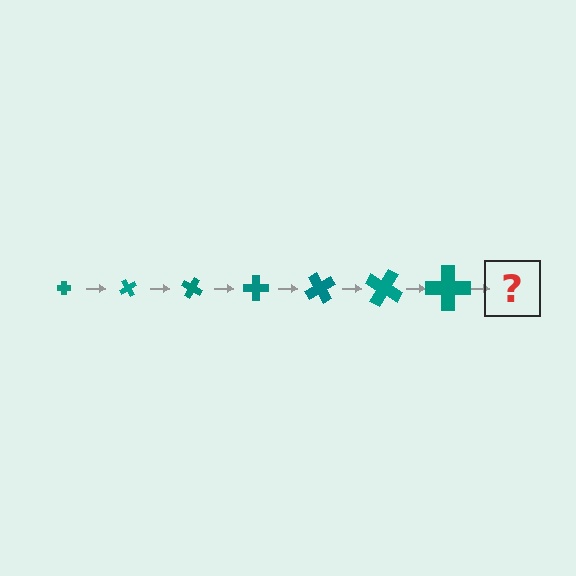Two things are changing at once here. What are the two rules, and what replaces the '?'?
The two rules are that the cross grows larger each step and it rotates 60 degrees each step. The '?' should be a cross, larger than the previous one and rotated 420 degrees from the start.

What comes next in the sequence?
The next element should be a cross, larger than the previous one and rotated 420 degrees from the start.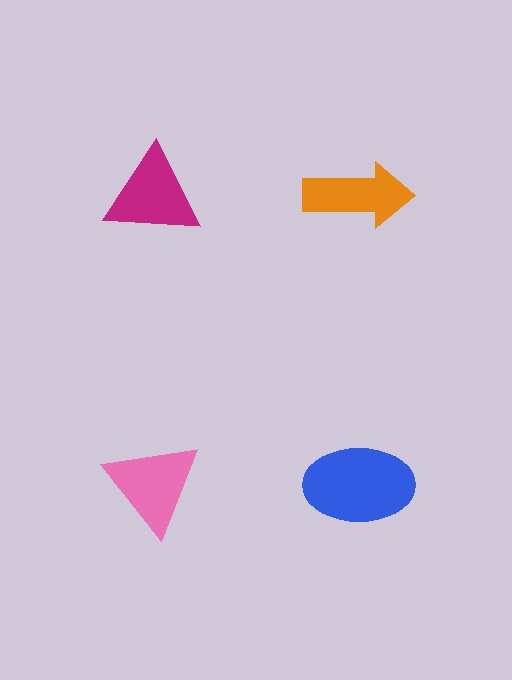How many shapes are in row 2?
2 shapes.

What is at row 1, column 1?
A magenta triangle.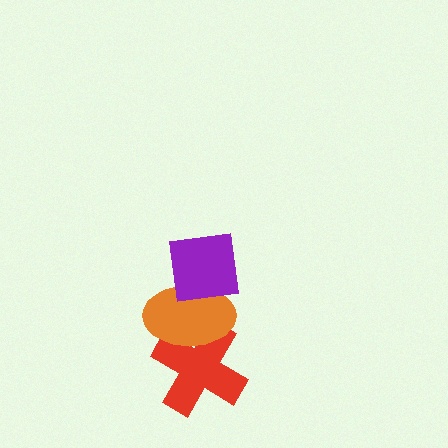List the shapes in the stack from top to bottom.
From top to bottom: the purple square, the orange ellipse, the red cross.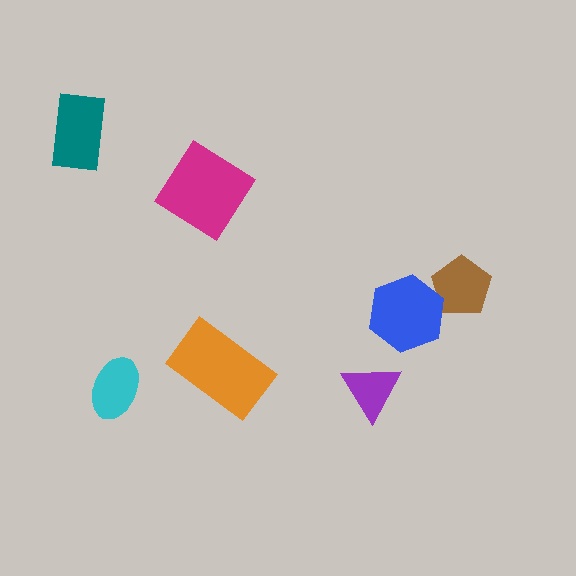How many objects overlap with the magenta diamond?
0 objects overlap with the magenta diamond.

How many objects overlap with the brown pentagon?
1 object overlaps with the brown pentagon.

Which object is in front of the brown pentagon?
The blue hexagon is in front of the brown pentagon.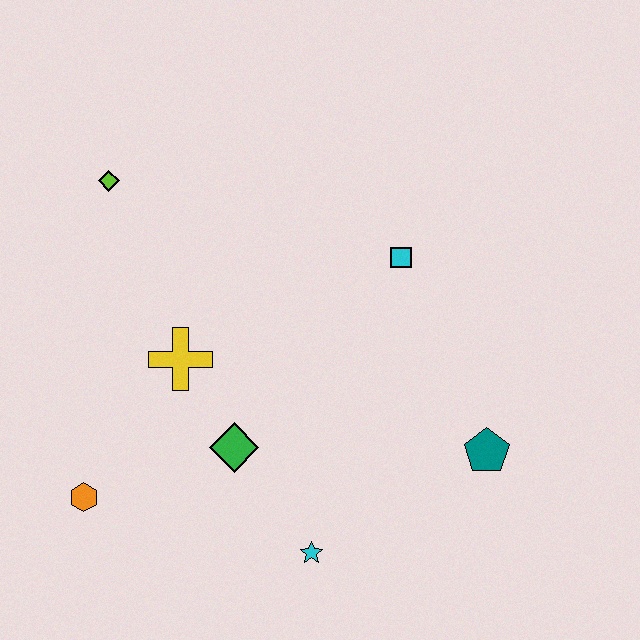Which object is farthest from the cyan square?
The orange hexagon is farthest from the cyan square.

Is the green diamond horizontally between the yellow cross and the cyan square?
Yes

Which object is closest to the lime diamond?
The yellow cross is closest to the lime diamond.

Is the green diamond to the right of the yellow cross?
Yes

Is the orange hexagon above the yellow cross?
No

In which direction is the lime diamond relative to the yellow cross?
The lime diamond is above the yellow cross.